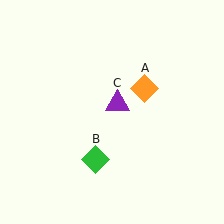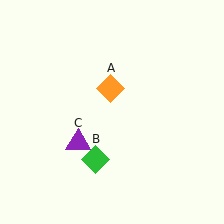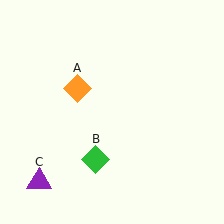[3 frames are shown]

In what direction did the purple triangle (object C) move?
The purple triangle (object C) moved down and to the left.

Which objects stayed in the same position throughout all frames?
Green diamond (object B) remained stationary.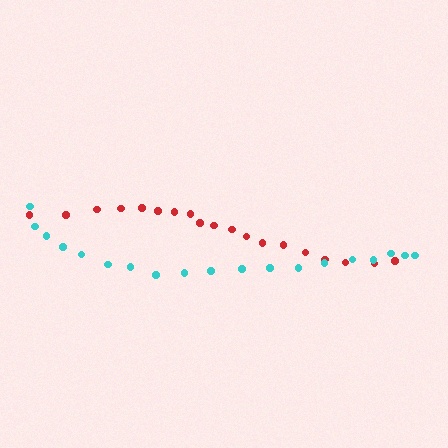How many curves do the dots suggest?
There are 2 distinct paths.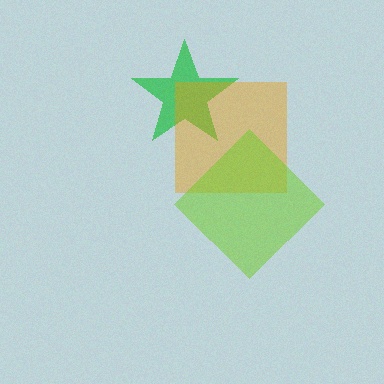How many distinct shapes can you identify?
There are 3 distinct shapes: a green star, an orange square, a lime diamond.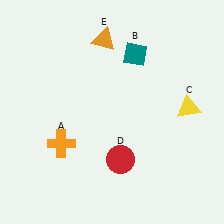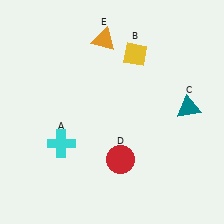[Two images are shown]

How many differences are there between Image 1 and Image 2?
There are 3 differences between the two images.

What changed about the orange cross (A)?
In Image 1, A is orange. In Image 2, it changed to cyan.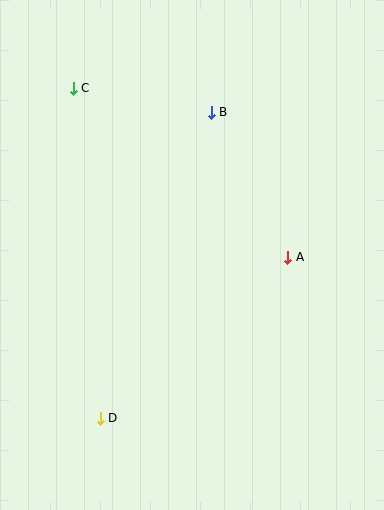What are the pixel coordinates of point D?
Point D is at (100, 418).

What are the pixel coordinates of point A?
Point A is at (288, 257).